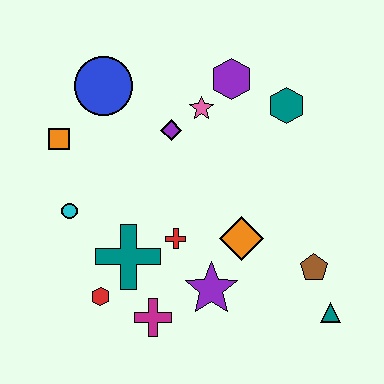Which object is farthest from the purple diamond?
The teal triangle is farthest from the purple diamond.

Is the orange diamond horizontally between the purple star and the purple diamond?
No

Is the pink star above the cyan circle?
Yes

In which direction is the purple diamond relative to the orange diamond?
The purple diamond is above the orange diamond.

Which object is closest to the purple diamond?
The pink star is closest to the purple diamond.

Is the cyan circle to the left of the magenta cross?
Yes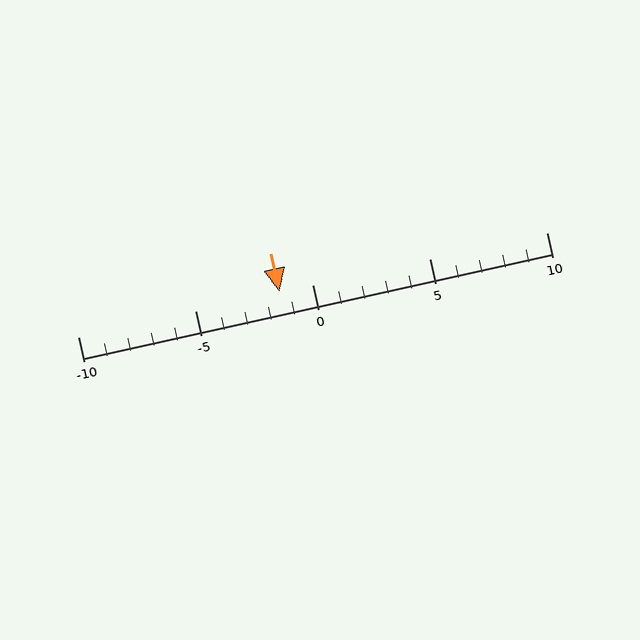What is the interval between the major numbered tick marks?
The major tick marks are spaced 5 units apart.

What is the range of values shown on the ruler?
The ruler shows values from -10 to 10.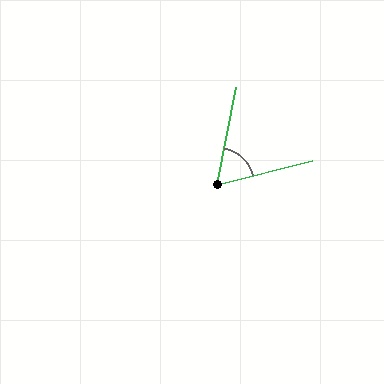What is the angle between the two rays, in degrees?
Approximately 65 degrees.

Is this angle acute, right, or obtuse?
It is acute.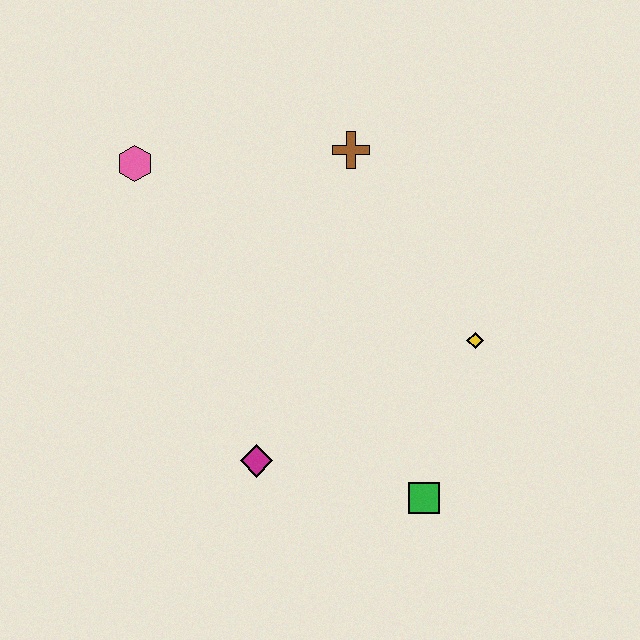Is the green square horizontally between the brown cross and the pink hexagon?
No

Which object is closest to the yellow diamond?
The green square is closest to the yellow diamond.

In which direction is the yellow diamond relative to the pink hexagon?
The yellow diamond is to the right of the pink hexagon.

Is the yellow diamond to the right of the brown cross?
Yes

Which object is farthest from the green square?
The pink hexagon is farthest from the green square.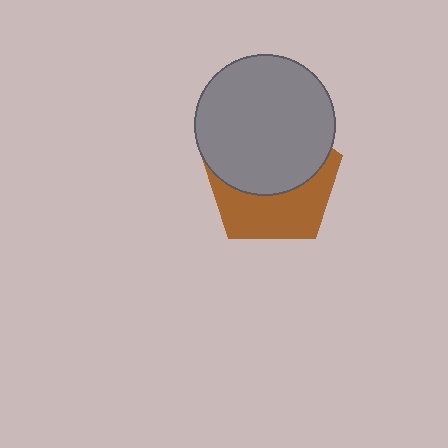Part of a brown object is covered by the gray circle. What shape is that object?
It is a pentagon.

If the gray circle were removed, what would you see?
You would see the complete brown pentagon.